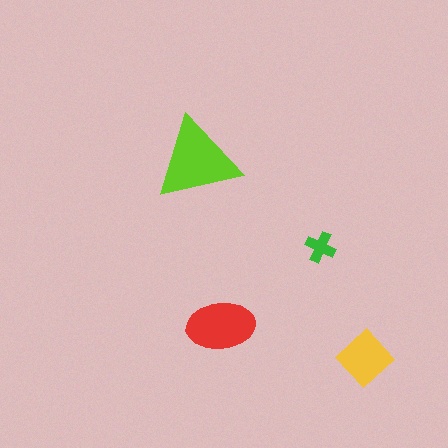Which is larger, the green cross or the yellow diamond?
The yellow diamond.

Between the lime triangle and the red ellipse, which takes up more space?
The lime triangle.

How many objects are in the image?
There are 4 objects in the image.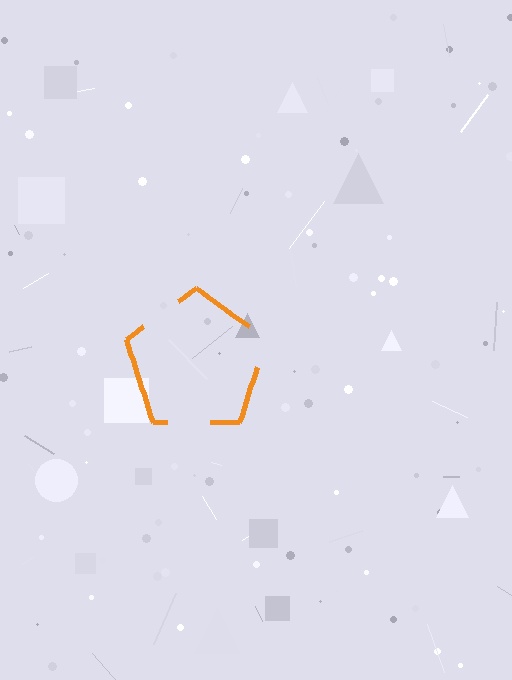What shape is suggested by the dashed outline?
The dashed outline suggests a pentagon.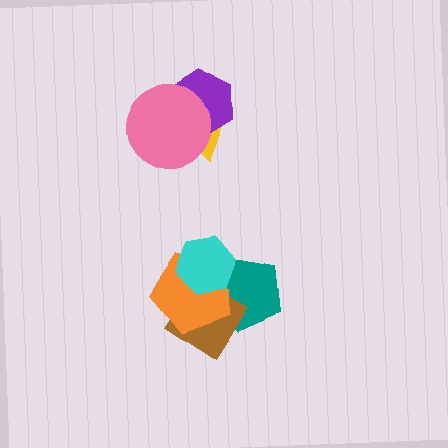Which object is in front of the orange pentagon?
The cyan hexagon is in front of the orange pentagon.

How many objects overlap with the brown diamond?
3 objects overlap with the brown diamond.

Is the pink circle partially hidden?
No, no other shape covers it.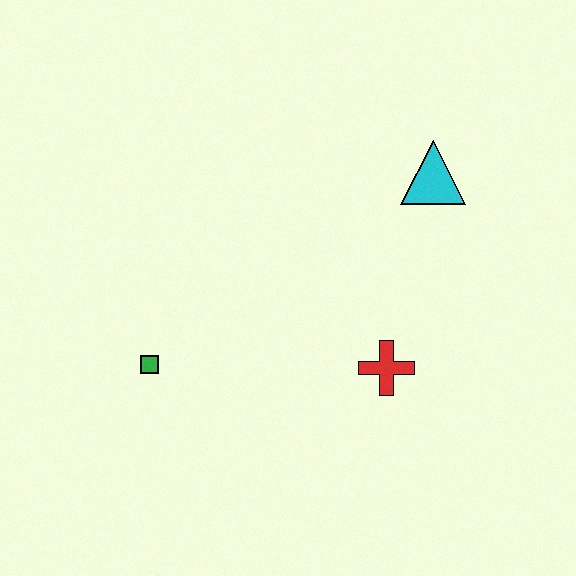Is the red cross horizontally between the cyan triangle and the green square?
Yes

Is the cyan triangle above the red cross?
Yes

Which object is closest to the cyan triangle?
The red cross is closest to the cyan triangle.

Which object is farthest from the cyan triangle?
The green square is farthest from the cyan triangle.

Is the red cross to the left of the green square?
No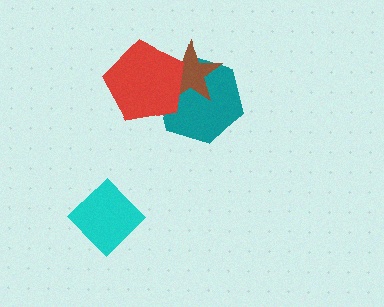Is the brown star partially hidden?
Yes, it is partially covered by another shape.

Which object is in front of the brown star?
The red pentagon is in front of the brown star.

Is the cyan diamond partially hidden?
No, no other shape covers it.